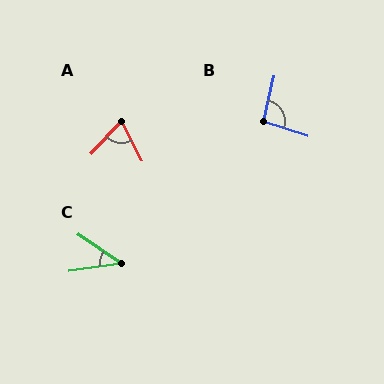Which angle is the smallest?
C, at approximately 42 degrees.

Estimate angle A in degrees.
Approximately 71 degrees.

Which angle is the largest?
B, at approximately 96 degrees.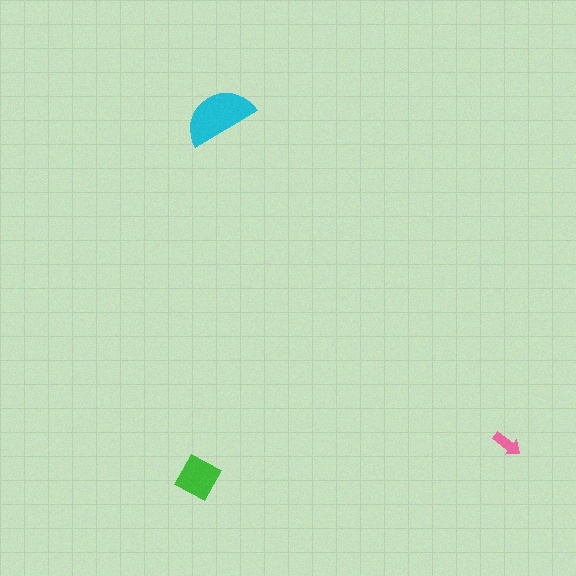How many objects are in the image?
There are 3 objects in the image.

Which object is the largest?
The cyan semicircle.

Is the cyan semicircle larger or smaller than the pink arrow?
Larger.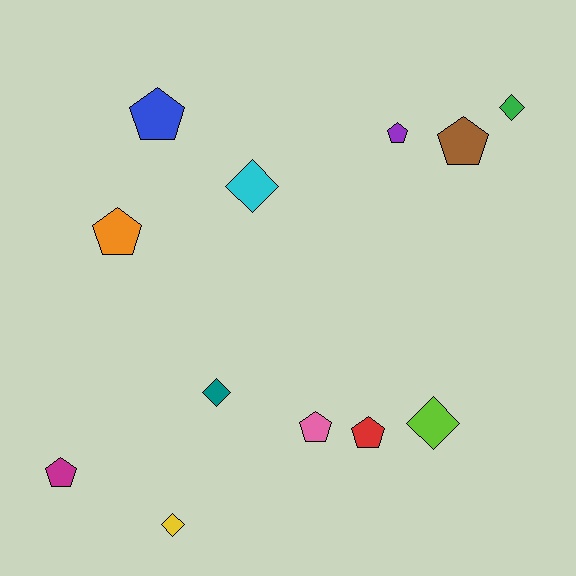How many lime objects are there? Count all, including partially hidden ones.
There is 1 lime object.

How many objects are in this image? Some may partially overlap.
There are 12 objects.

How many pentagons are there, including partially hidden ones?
There are 7 pentagons.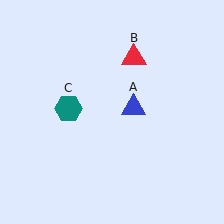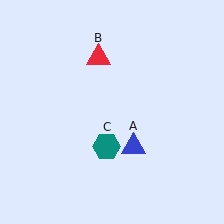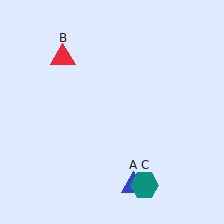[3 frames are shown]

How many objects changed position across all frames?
3 objects changed position: blue triangle (object A), red triangle (object B), teal hexagon (object C).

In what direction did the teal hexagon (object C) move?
The teal hexagon (object C) moved down and to the right.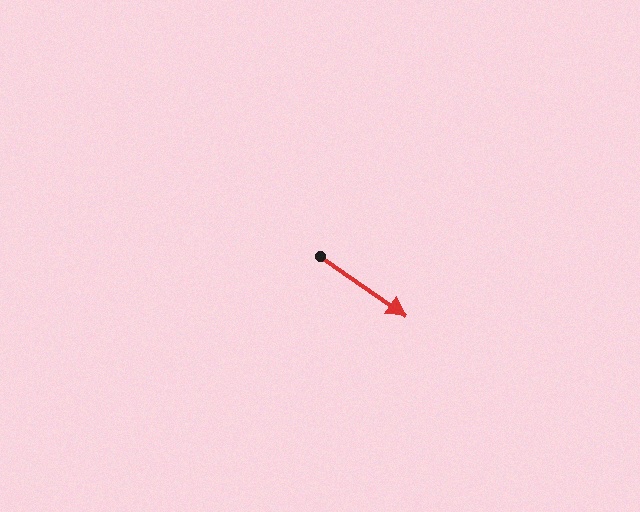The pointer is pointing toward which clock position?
Roughly 4 o'clock.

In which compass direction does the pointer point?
Southeast.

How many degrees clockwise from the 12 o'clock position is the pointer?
Approximately 125 degrees.